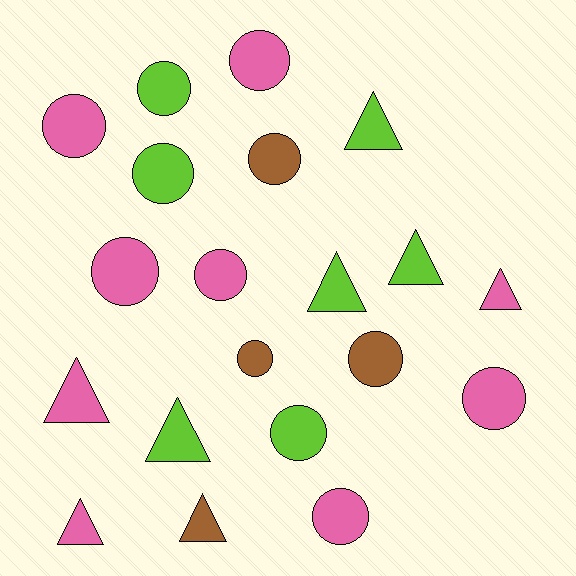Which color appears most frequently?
Pink, with 9 objects.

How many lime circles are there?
There are 3 lime circles.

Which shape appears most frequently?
Circle, with 12 objects.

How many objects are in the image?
There are 20 objects.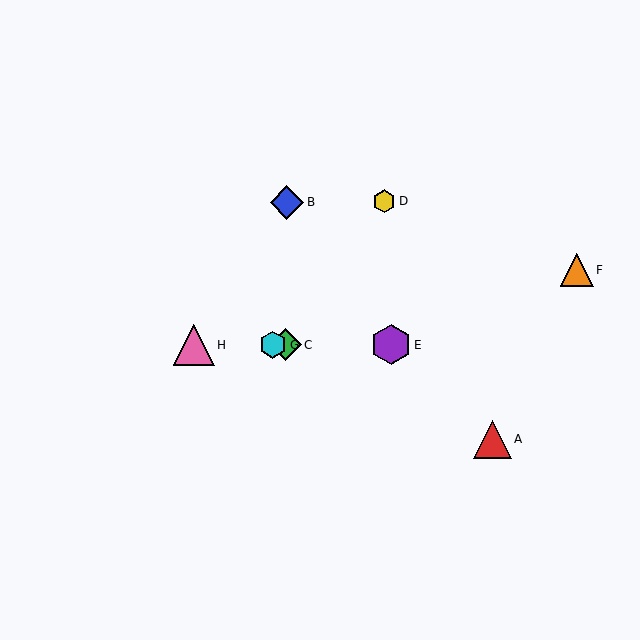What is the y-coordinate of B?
Object B is at y≈202.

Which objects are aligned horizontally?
Objects C, E, G, H are aligned horizontally.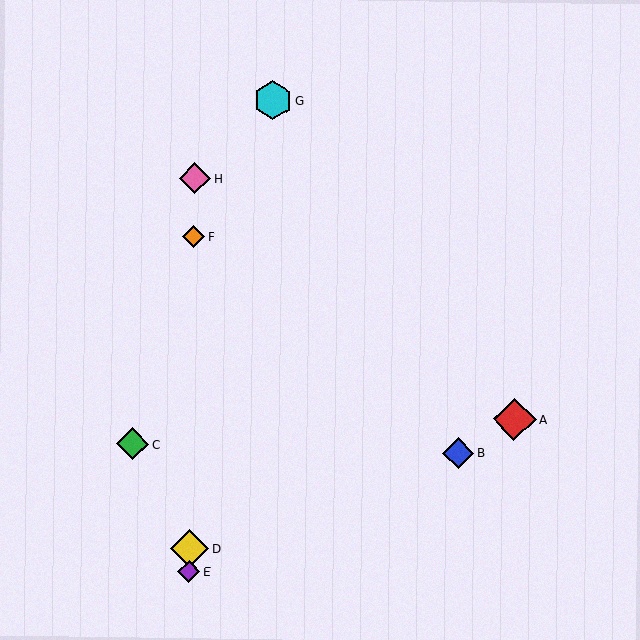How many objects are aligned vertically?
4 objects (D, E, F, H) are aligned vertically.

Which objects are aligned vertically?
Objects D, E, F, H are aligned vertically.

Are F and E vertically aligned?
Yes, both are at x≈194.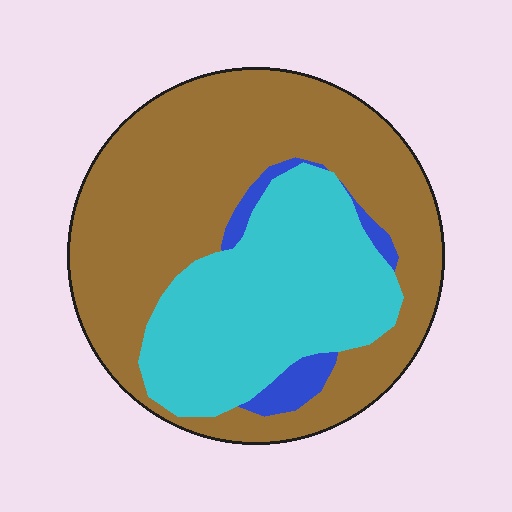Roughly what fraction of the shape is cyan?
Cyan takes up about one third (1/3) of the shape.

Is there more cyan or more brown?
Brown.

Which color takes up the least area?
Blue, at roughly 5%.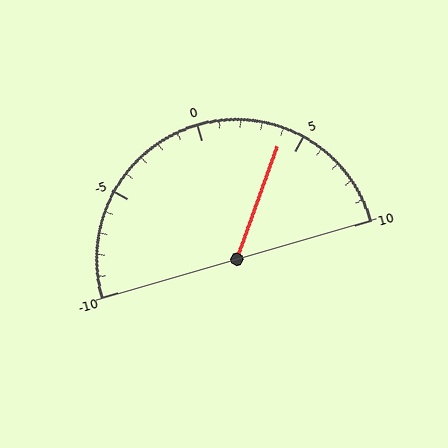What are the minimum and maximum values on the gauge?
The gauge ranges from -10 to 10.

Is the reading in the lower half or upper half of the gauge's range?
The reading is in the upper half of the range (-10 to 10).